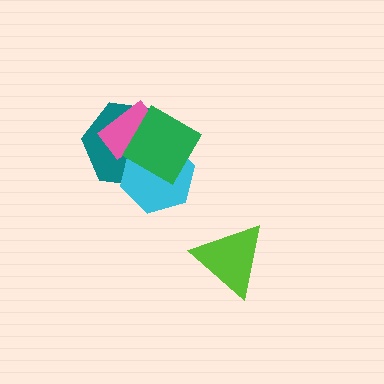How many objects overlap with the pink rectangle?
3 objects overlap with the pink rectangle.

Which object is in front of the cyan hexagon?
The green diamond is in front of the cyan hexagon.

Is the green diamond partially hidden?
No, no other shape covers it.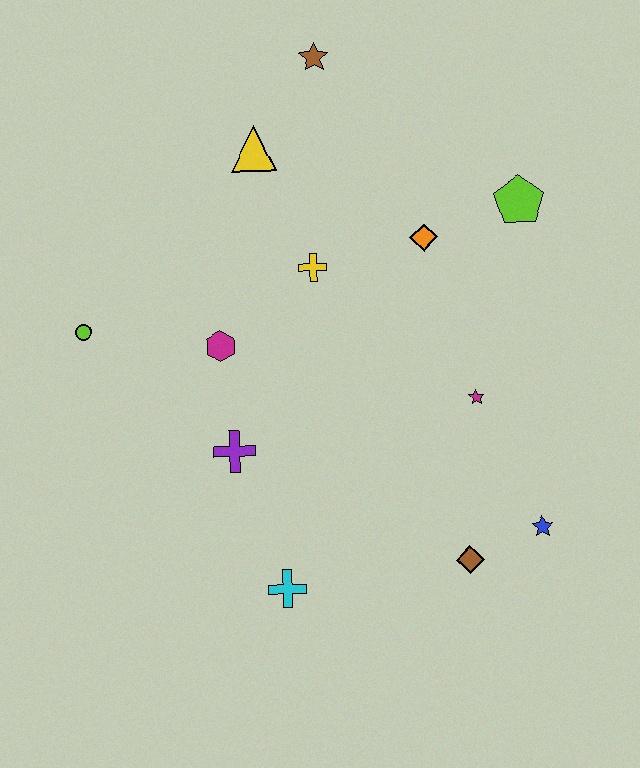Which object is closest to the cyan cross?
The purple cross is closest to the cyan cross.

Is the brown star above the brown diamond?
Yes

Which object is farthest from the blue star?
The brown star is farthest from the blue star.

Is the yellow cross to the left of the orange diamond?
Yes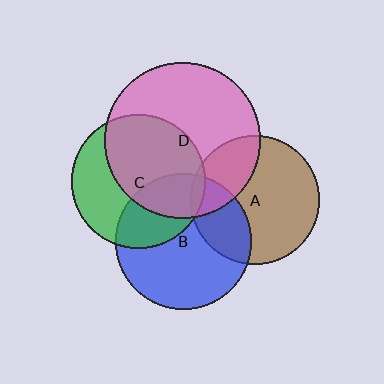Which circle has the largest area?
Circle D (pink).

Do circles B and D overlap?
Yes.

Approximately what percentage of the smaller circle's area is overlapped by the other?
Approximately 20%.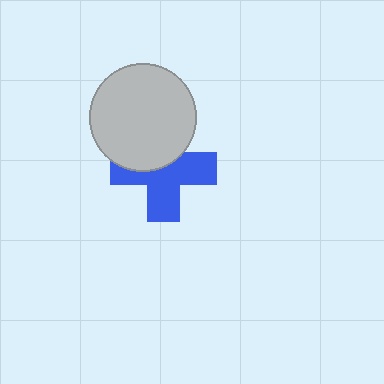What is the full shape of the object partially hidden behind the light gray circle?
The partially hidden object is a blue cross.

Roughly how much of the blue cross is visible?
About half of it is visible (roughly 61%).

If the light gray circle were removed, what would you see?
You would see the complete blue cross.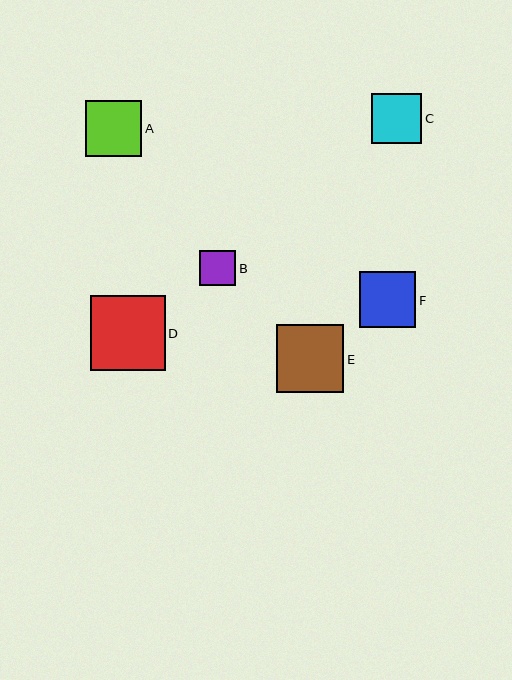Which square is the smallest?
Square B is the smallest with a size of approximately 36 pixels.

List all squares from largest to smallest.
From largest to smallest: D, E, A, F, C, B.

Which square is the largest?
Square D is the largest with a size of approximately 75 pixels.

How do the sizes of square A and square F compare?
Square A and square F are approximately the same size.